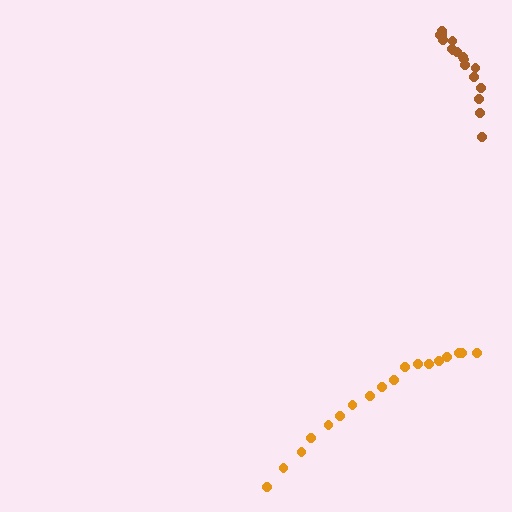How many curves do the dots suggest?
There are 2 distinct paths.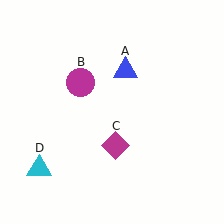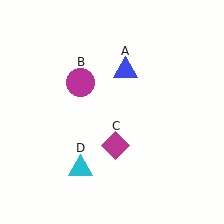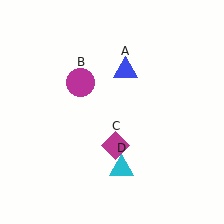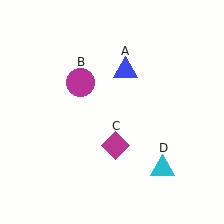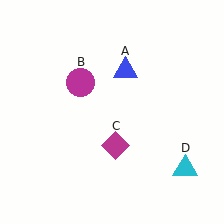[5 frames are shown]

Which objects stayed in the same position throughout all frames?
Blue triangle (object A) and magenta circle (object B) and magenta diamond (object C) remained stationary.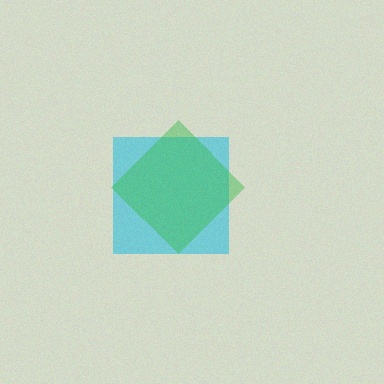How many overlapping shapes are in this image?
There are 2 overlapping shapes in the image.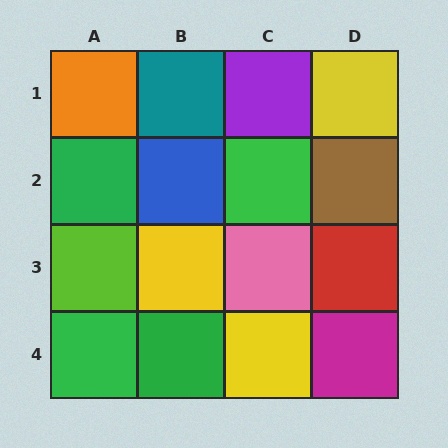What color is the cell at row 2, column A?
Green.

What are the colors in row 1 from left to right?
Orange, teal, purple, yellow.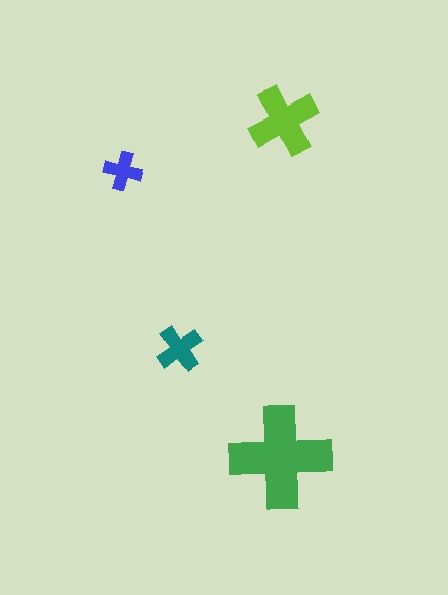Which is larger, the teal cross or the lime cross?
The lime one.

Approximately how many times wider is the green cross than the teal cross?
About 2 times wider.